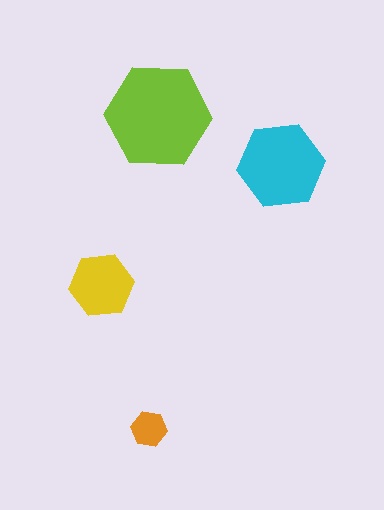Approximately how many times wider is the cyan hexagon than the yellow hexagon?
About 1.5 times wider.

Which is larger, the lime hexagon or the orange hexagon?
The lime one.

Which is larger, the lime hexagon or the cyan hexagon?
The lime one.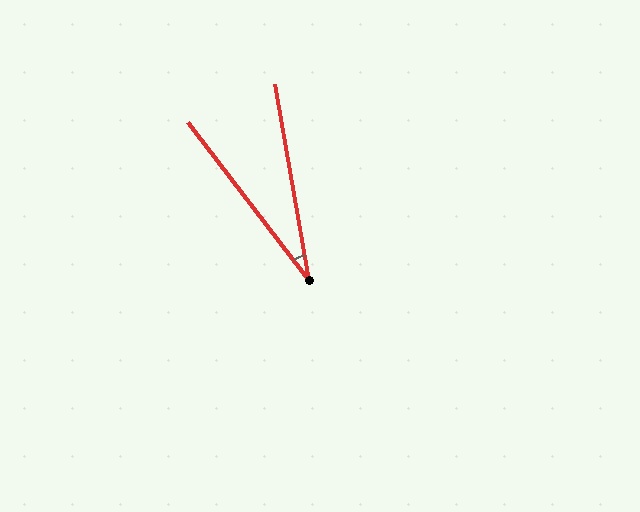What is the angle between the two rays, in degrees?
Approximately 27 degrees.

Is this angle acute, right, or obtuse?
It is acute.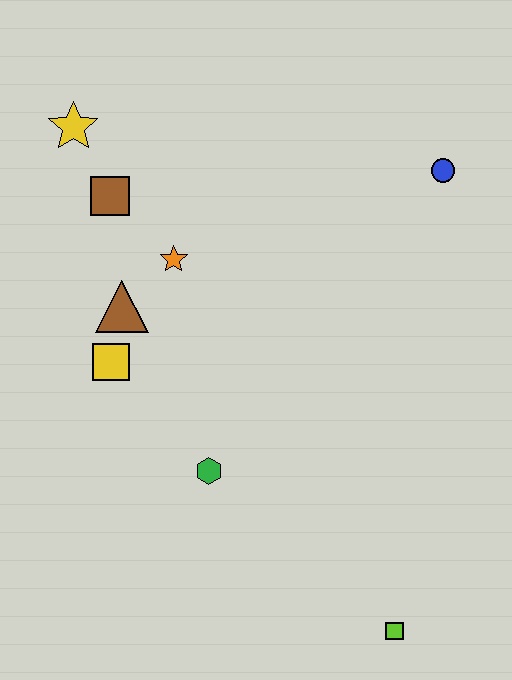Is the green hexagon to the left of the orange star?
No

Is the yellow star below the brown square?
No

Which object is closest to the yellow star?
The brown square is closest to the yellow star.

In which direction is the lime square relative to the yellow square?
The lime square is to the right of the yellow square.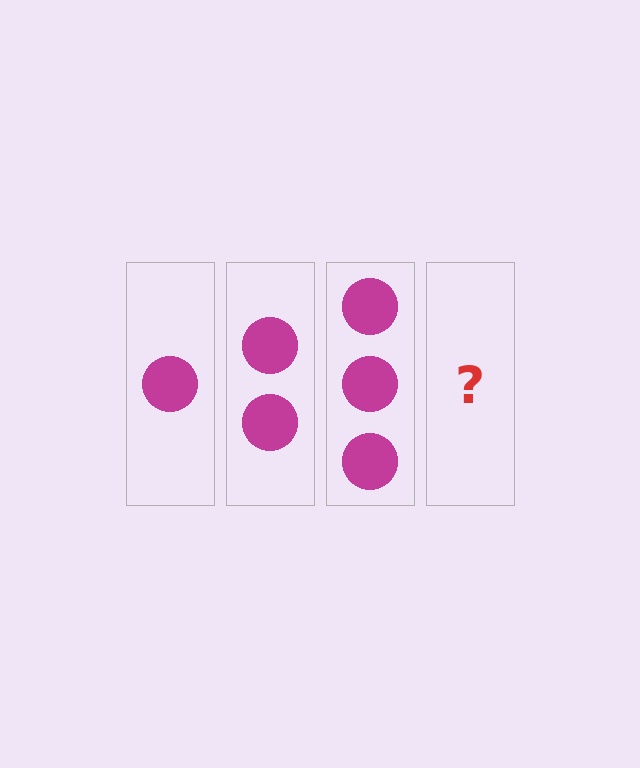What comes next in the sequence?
The next element should be 4 circles.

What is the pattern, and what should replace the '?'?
The pattern is that each step adds one more circle. The '?' should be 4 circles.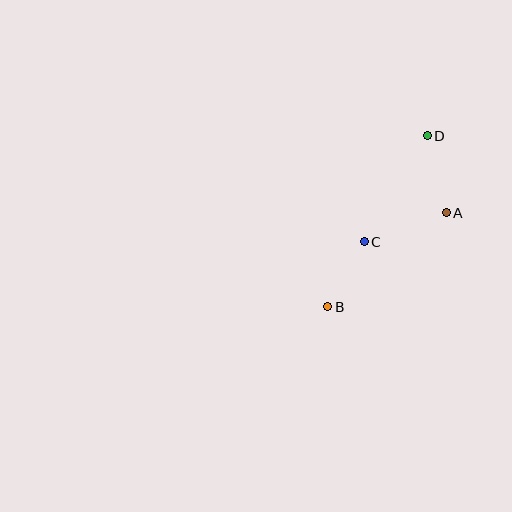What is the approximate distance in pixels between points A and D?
The distance between A and D is approximately 79 pixels.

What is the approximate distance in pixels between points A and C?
The distance between A and C is approximately 87 pixels.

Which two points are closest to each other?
Points B and C are closest to each other.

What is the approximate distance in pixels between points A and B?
The distance between A and B is approximately 151 pixels.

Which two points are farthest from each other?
Points B and D are farthest from each other.